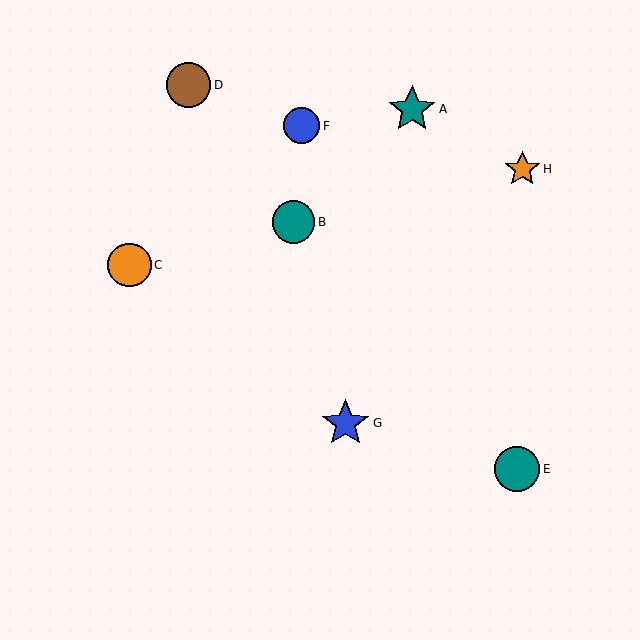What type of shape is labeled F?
Shape F is a blue circle.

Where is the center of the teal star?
The center of the teal star is at (412, 109).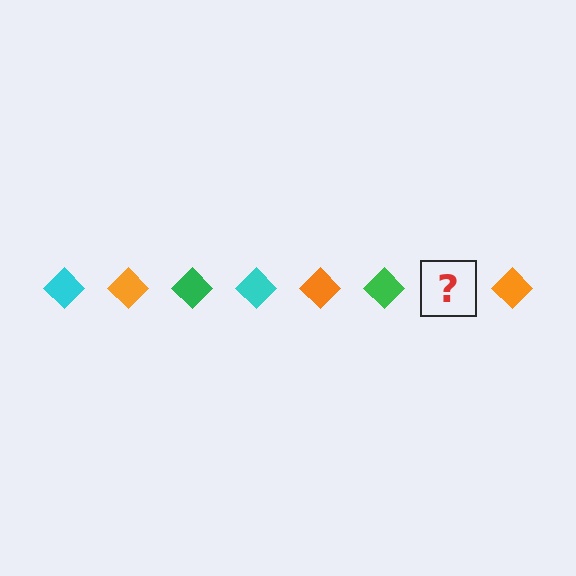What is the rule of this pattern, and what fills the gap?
The rule is that the pattern cycles through cyan, orange, green diamonds. The gap should be filled with a cyan diamond.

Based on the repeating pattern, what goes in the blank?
The blank should be a cyan diamond.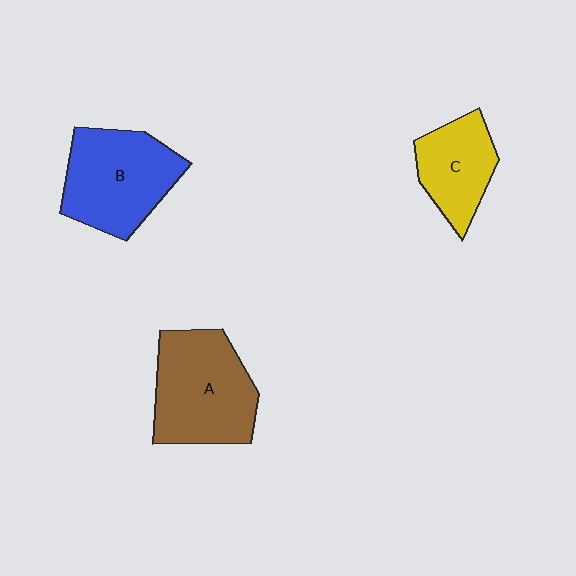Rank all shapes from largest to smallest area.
From largest to smallest: A (brown), B (blue), C (yellow).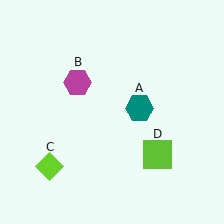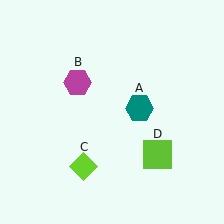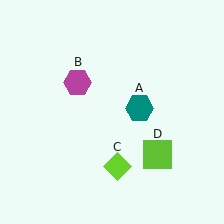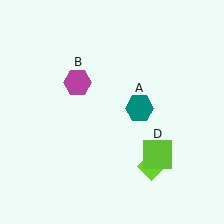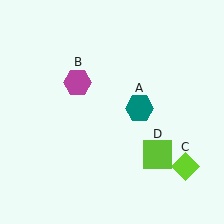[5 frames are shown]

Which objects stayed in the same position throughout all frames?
Teal hexagon (object A) and magenta hexagon (object B) and lime square (object D) remained stationary.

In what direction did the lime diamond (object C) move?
The lime diamond (object C) moved right.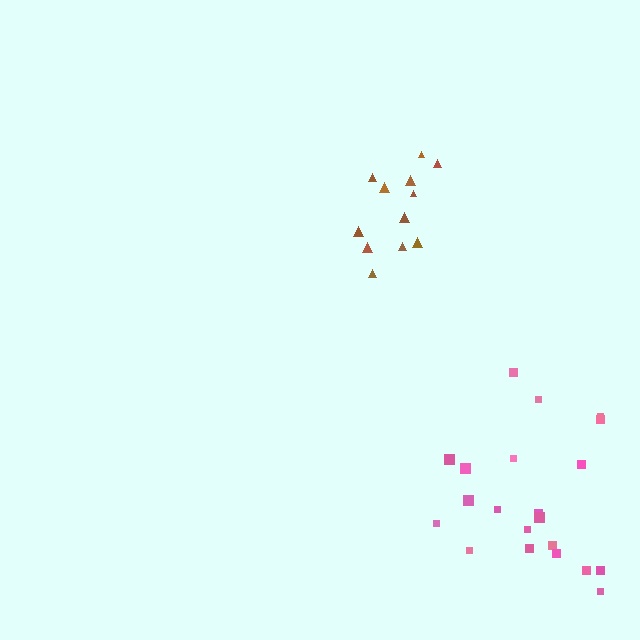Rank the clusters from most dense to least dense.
brown, pink.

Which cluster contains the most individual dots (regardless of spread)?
Pink (21).